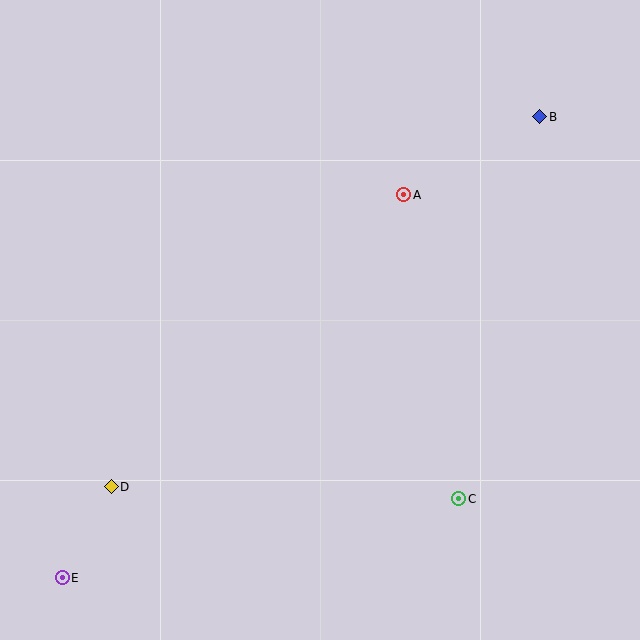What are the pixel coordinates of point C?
Point C is at (459, 499).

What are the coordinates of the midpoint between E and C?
The midpoint between E and C is at (260, 538).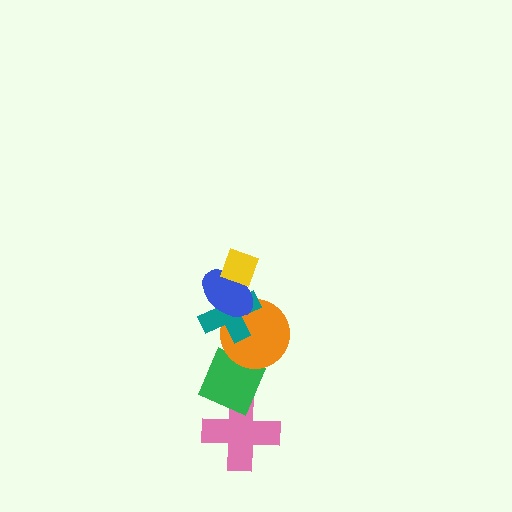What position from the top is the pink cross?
The pink cross is 6th from the top.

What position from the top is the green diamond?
The green diamond is 5th from the top.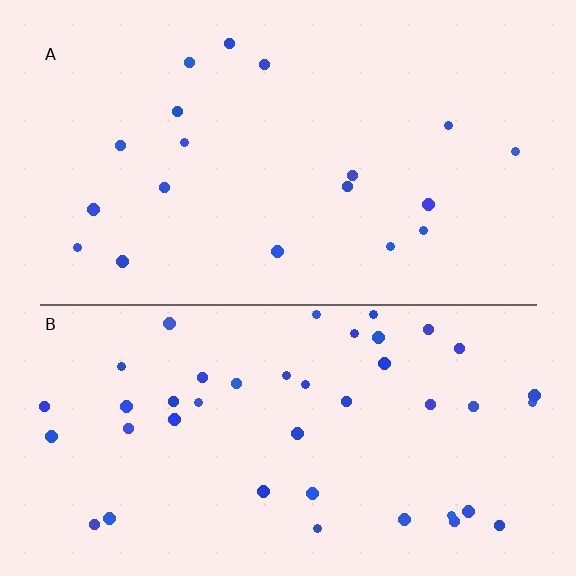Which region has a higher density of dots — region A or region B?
B (the bottom).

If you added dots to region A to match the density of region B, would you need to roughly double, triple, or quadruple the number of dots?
Approximately double.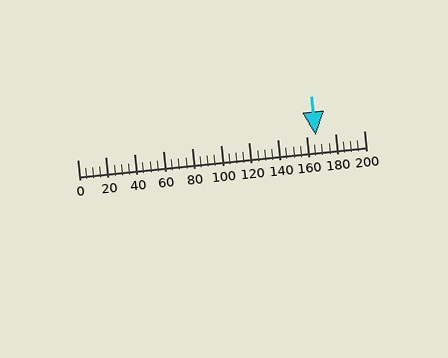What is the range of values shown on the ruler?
The ruler shows values from 0 to 200.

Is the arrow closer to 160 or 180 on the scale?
The arrow is closer to 160.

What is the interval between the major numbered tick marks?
The major tick marks are spaced 20 units apart.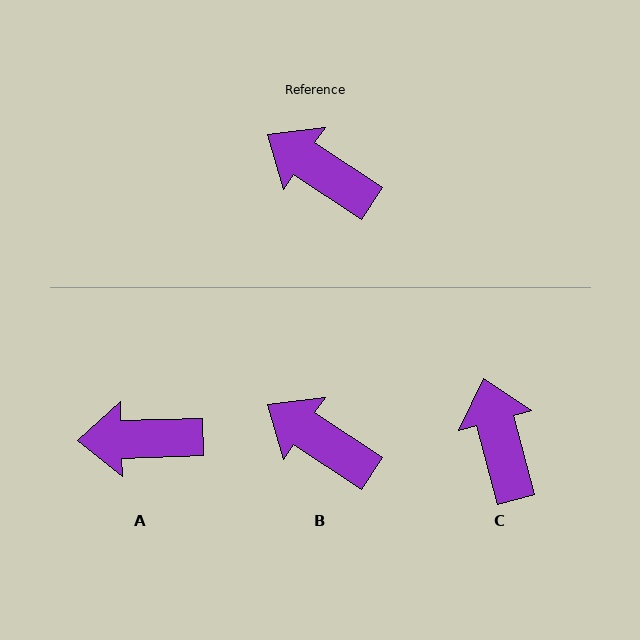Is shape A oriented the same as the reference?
No, it is off by about 35 degrees.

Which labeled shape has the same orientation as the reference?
B.